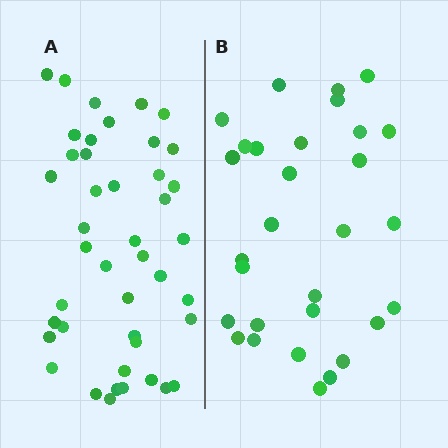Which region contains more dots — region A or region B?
Region A (the left region) has more dots.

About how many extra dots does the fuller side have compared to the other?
Region A has approximately 15 more dots than region B.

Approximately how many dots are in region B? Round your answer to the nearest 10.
About 30 dots.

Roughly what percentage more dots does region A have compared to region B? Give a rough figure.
About 45% more.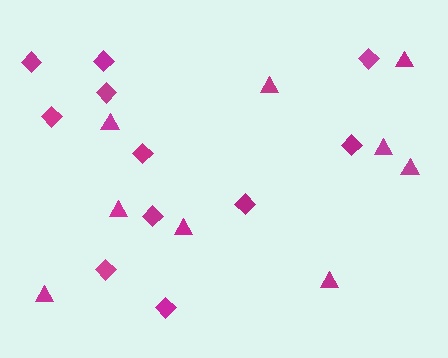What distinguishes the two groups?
There are 2 groups: one group of triangles (9) and one group of diamonds (11).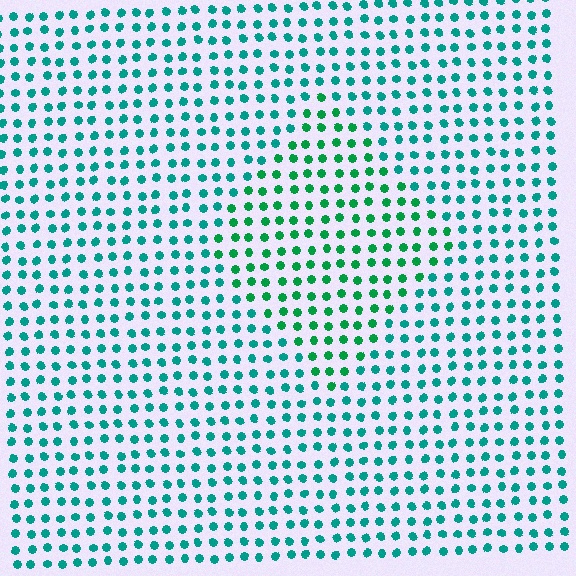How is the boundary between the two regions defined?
The boundary is defined purely by a slight shift in hue (about 29 degrees). Spacing, size, and orientation are identical on both sides.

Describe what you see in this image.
The image is filled with small teal elements in a uniform arrangement. A diamond-shaped region is visible where the elements are tinted to a slightly different hue, forming a subtle color boundary.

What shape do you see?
I see a diamond.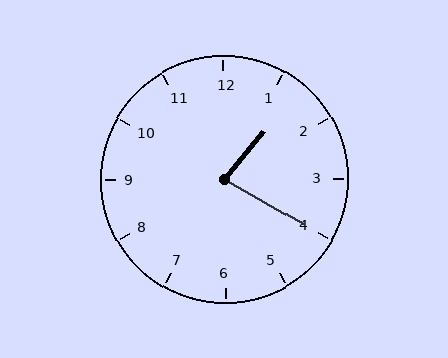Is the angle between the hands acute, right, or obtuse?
It is acute.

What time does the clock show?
1:20.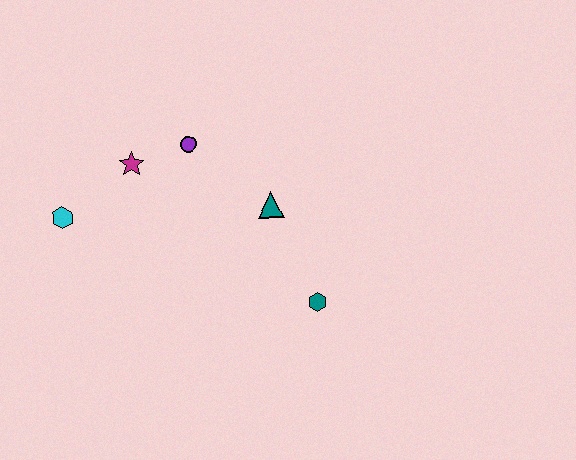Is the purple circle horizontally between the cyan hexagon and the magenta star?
No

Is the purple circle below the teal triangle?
No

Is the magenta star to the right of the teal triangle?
No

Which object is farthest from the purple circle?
The teal hexagon is farthest from the purple circle.